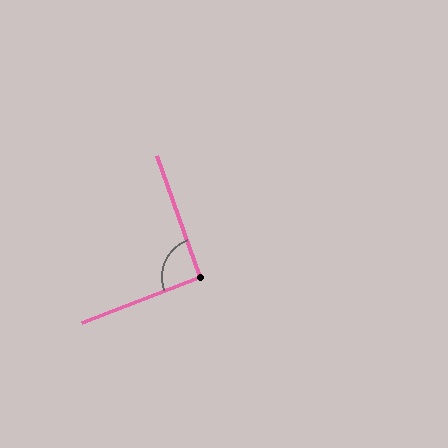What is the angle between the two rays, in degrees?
Approximately 92 degrees.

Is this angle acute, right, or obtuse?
It is approximately a right angle.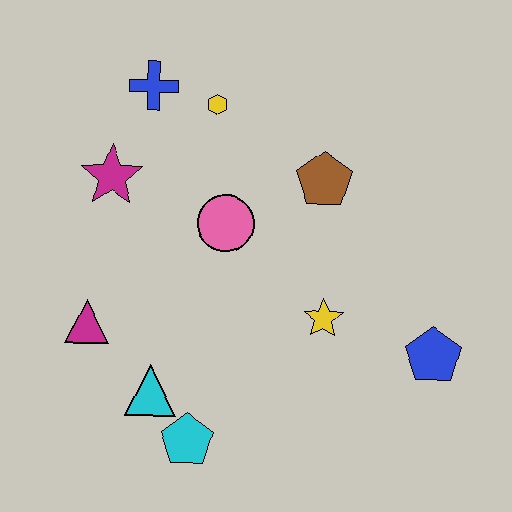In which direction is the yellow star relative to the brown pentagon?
The yellow star is below the brown pentagon.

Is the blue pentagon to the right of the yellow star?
Yes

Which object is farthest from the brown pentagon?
The cyan pentagon is farthest from the brown pentagon.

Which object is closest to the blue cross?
The yellow hexagon is closest to the blue cross.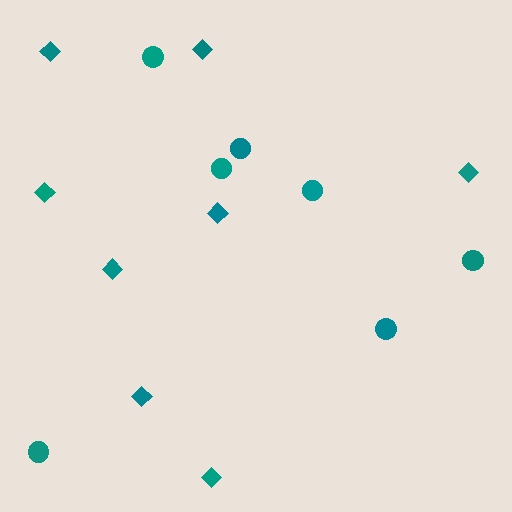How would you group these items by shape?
There are 2 groups: one group of circles (7) and one group of diamonds (8).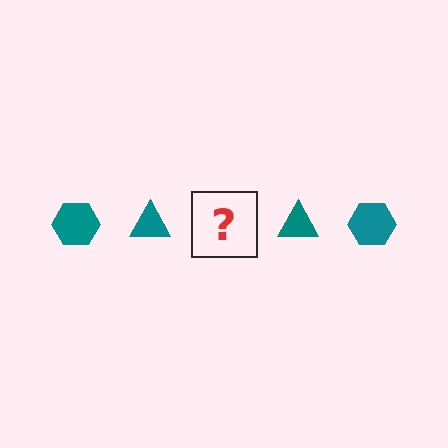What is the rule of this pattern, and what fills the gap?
The rule is that the pattern cycles through hexagon, triangle shapes in teal. The gap should be filled with a teal hexagon.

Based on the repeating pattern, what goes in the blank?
The blank should be a teal hexagon.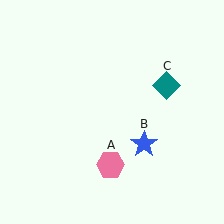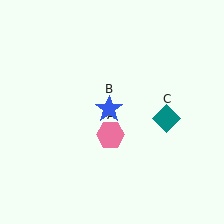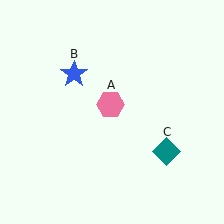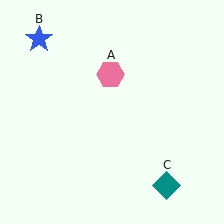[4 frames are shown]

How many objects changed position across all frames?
3 objects changed position: pink hexagon (object A), blue star (object B), teal diamond (object C).